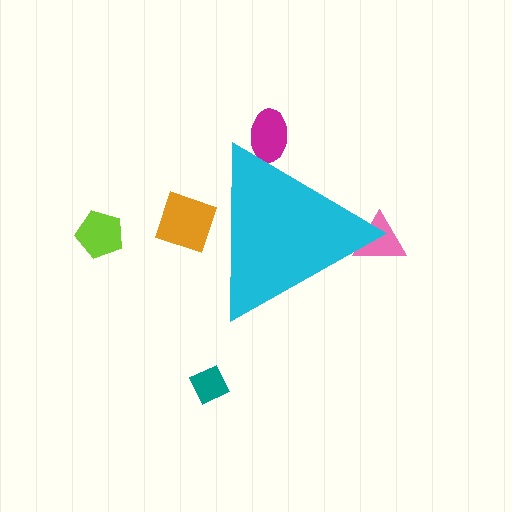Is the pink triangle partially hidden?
Yes, the pink triangle is partially hidden behind the cyan triangle.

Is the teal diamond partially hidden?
No, the teal diamond is fully visible.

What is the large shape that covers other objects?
A cyan triangle.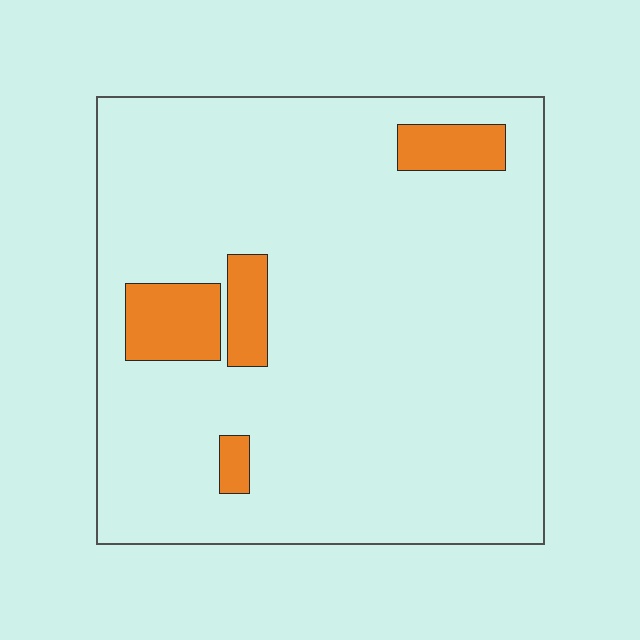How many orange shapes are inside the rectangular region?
4.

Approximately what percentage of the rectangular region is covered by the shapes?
Approximately 10%.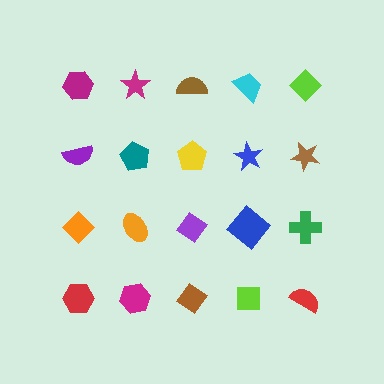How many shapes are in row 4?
5 shapes.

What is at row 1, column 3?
A brown semicircle.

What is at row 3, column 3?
A purple diamond.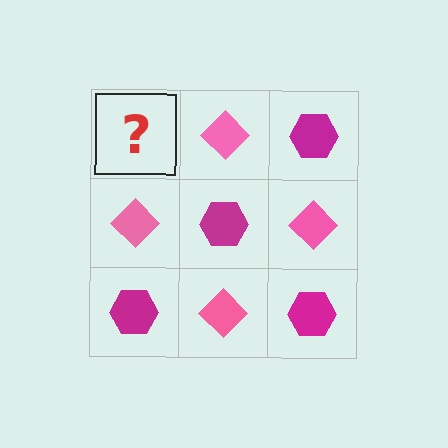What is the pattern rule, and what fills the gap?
The rule is that it alternates magenta hexagon and pink diamond in a checkerboard pattern. The gap should be filled with a magenta hexagon.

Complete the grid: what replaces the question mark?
The question mark should be replaced with a magenta hexagon.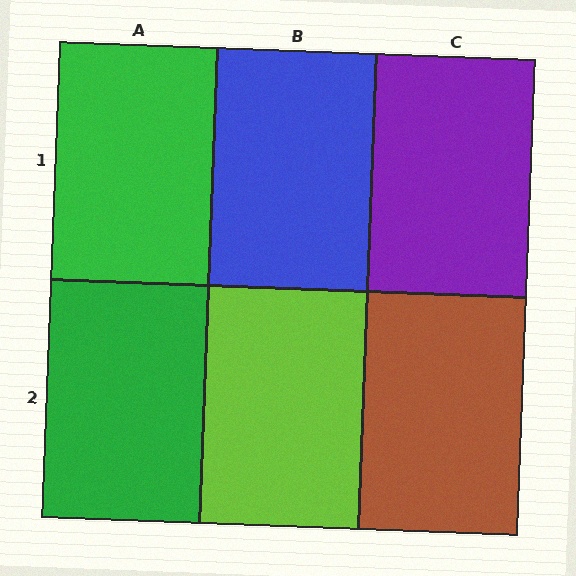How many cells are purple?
1 cell is purple.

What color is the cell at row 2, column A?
Green.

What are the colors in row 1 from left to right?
Green, blue, purple.